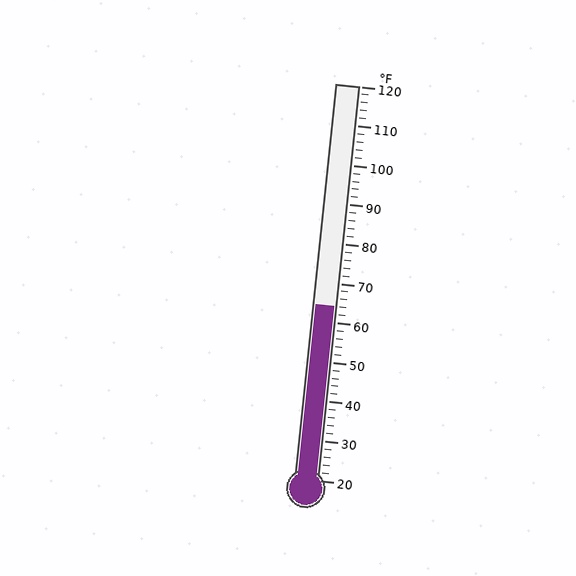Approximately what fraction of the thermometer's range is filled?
The thermometer is filled to approximately 45% of its range.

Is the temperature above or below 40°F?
The temperature is above 40°F.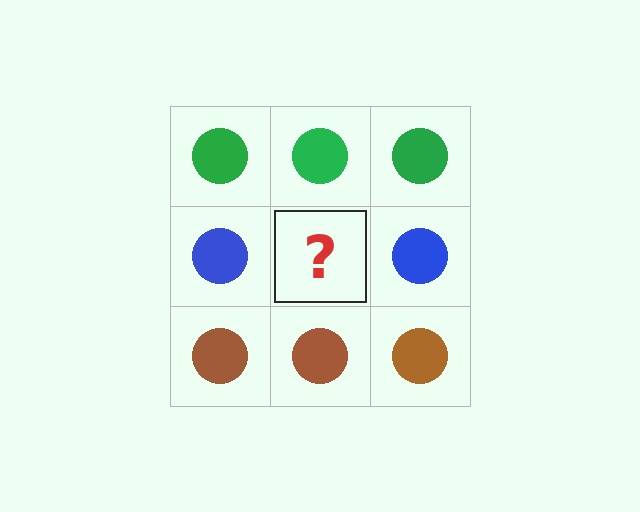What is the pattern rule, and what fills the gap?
The rule is that each row has a consistent color. The gap should be filled with a blue circle.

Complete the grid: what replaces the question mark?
The question mark should be replaced with a blue circle.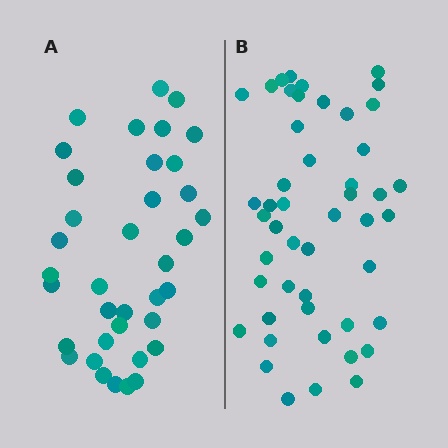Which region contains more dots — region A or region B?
Region B (the right region) has more dots.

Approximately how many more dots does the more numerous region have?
Region B has roughly 12 or so more dots than region A.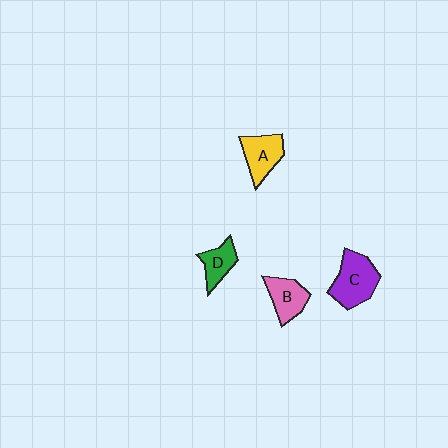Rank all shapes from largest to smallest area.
From largest to smallest: C (purple), A (yellow), B (pink), D (green).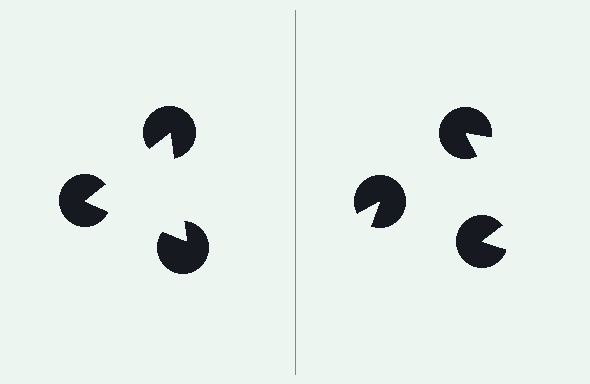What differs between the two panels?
The pac-man discs are positioned identically on both sides; only the wedge orientations differ. On the left they align to a triangle; on the right they are misaligned.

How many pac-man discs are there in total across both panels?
6 — 3 on each side.